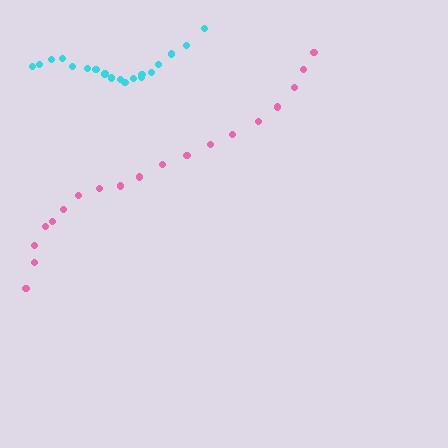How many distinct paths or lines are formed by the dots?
There are 2 distinct paths.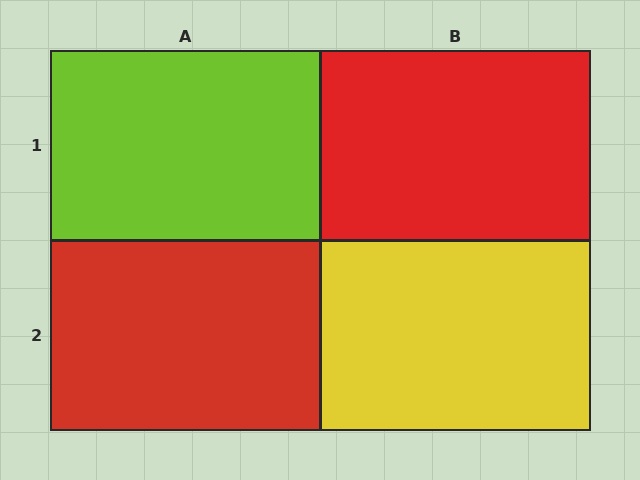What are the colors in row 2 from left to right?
Red, yellow.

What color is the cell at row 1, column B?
Red.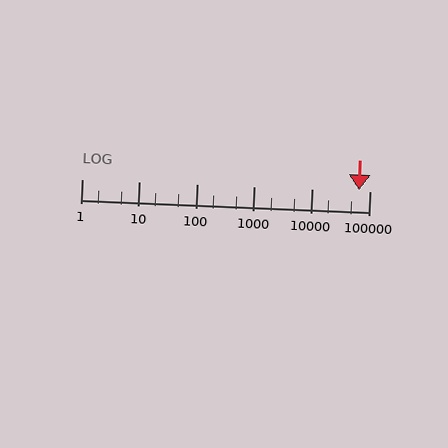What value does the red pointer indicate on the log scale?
The pointer indicates approximately 67000.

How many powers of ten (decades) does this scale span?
The scale spans 5 decades, from 1 to 100000.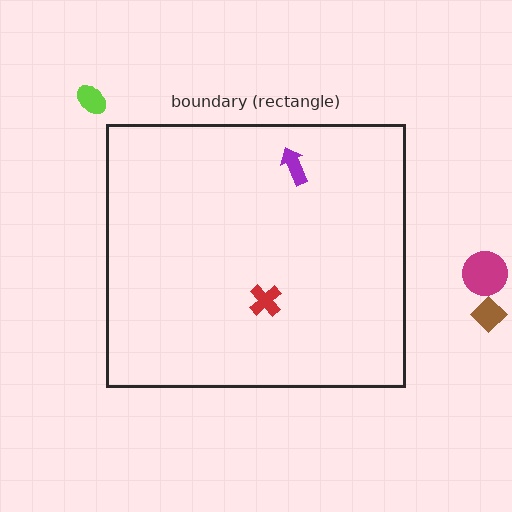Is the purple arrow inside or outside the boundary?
Inside.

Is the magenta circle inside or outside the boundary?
Outside.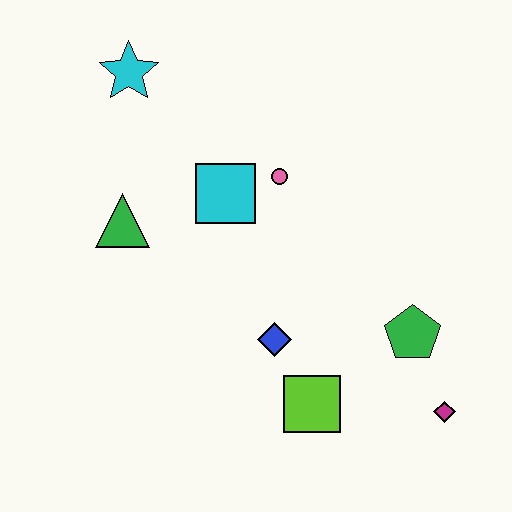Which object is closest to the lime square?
The blue diamond is closest to the lime square.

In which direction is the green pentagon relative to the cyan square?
The green pentagon is to the right of the cyan square.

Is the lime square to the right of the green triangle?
Yes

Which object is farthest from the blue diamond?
The cyan star is farthest from the blue diamond.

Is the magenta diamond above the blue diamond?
No